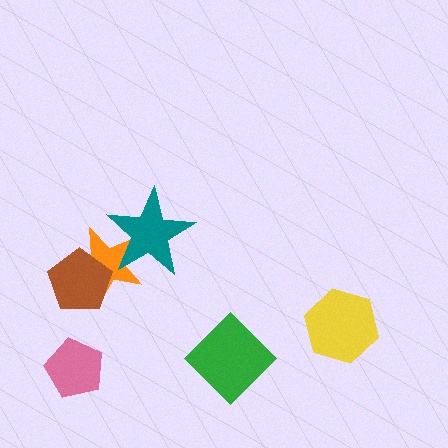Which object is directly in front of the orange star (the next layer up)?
The brown pentagon is directly in front of the orange star.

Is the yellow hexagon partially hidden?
No, no other shape covers it.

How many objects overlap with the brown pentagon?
1 object overlaps with the brown pentagon.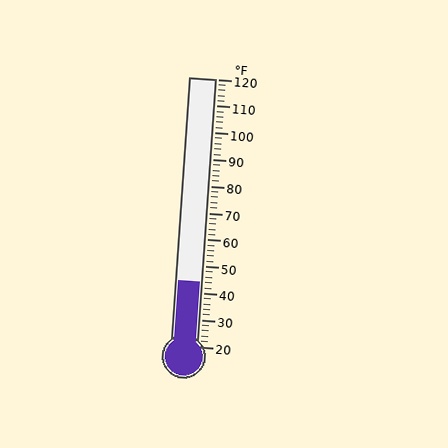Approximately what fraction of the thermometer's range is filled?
The thermometer is filled to approximately 25% of its range.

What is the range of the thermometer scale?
The thermometer scale ranges from 20°F to 120°F.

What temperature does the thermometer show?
The thermometer shows approximately 44°F.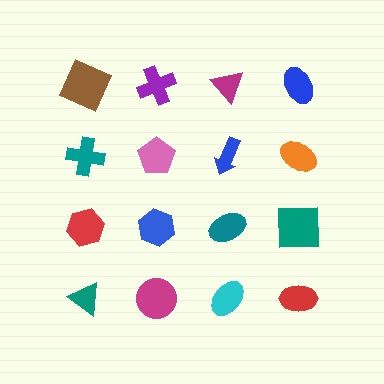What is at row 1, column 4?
A blue ellipse.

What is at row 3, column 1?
A red hexagon.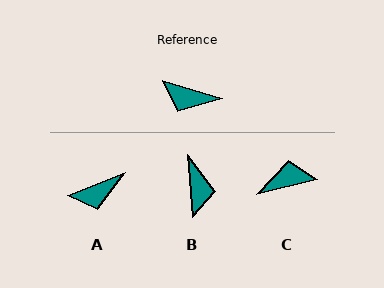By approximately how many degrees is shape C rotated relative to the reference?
Approximately 148 degrees clockwise.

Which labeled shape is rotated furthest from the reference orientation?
C, about 148 degrees away.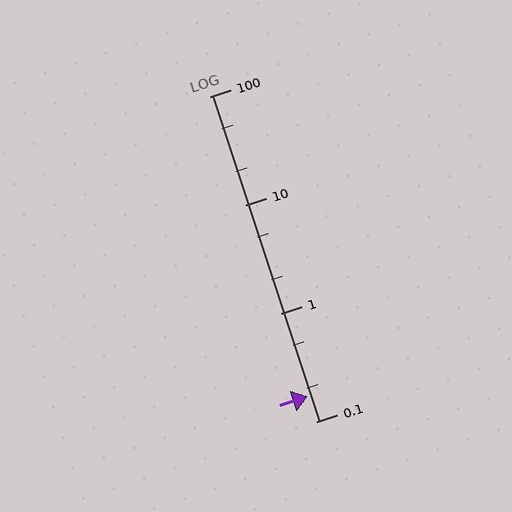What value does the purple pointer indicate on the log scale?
The pointer indicates approximately 0.17.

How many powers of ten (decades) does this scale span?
The scale spans 3 decades, from 0.1 to 100.